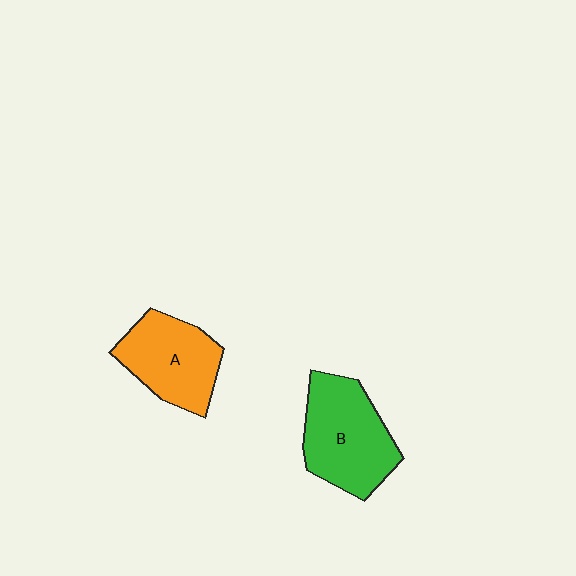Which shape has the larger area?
Shape B (green).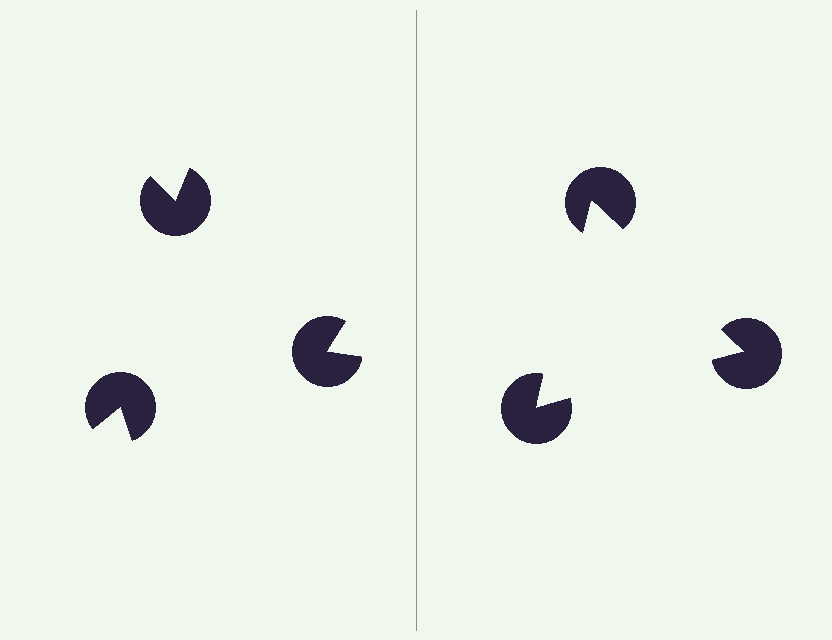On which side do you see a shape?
An illusory triangle appears on the right side. On the left side the wedge cuts are rotated, so no coherent shape forms.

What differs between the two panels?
The pac-man discs are positioned identically on both sides; only the wedge orientations differ. On the right they align to a triangle; on the left they are misaligned.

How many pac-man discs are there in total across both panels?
6 — 3 on each side.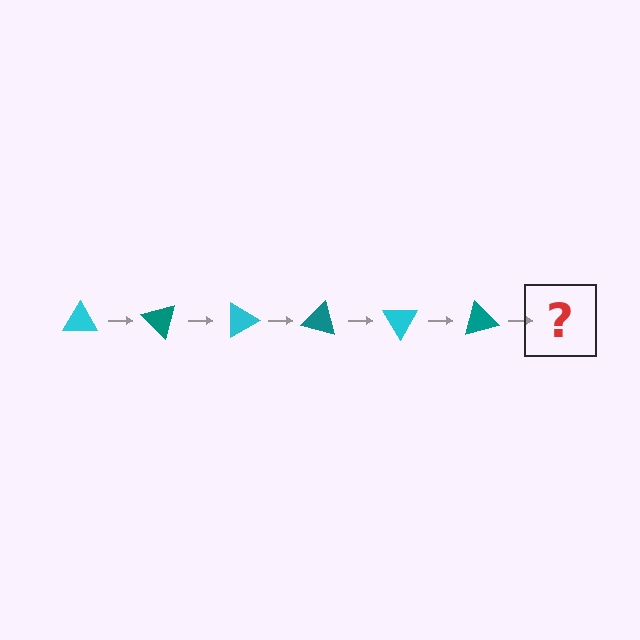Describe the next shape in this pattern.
It should be a cyan triangle, rotated 270 degrees from the start.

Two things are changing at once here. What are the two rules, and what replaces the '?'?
The two rules are that it rotates 45 degrees each step and the color cycles through cyan and teal. The '?' should be a cyan triangle, rotated 270 degrees from the start.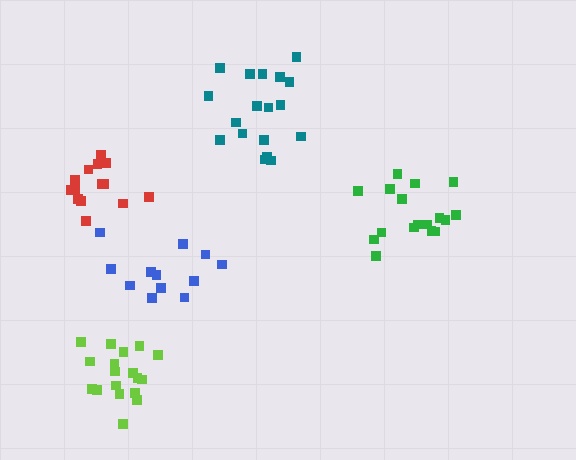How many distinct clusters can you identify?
There are 5 distinct clusters.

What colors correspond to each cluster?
The clusters are colored: blue, lime, green, red, teal.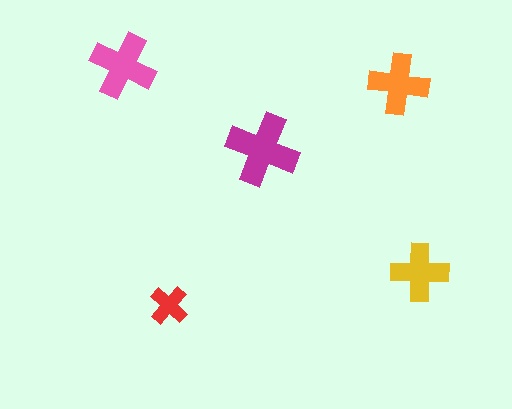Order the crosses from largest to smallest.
the magenta one, the pink one, the orange one, the yellow one, the red one.